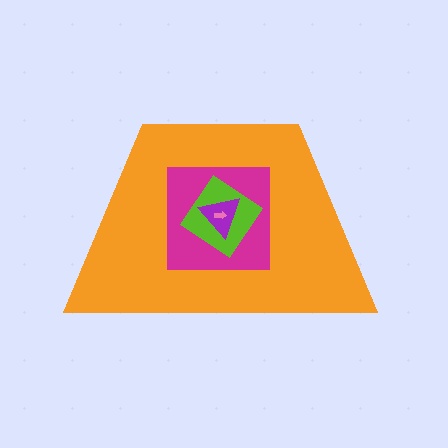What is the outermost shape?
The orange trapezoid.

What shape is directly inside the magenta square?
The lime diamond.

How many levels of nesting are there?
5.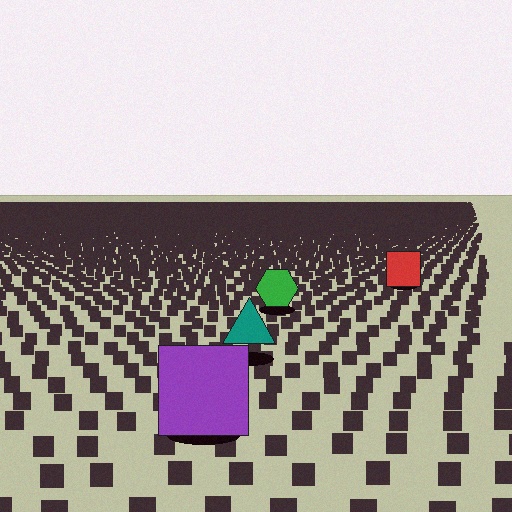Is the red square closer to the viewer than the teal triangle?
No. The teal triangle is closer — you can tell from the texture gradient: the ground texture is coarser near it.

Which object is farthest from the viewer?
The red square is farthest from the viewer. It appears smaller and the ground texture around it is denser.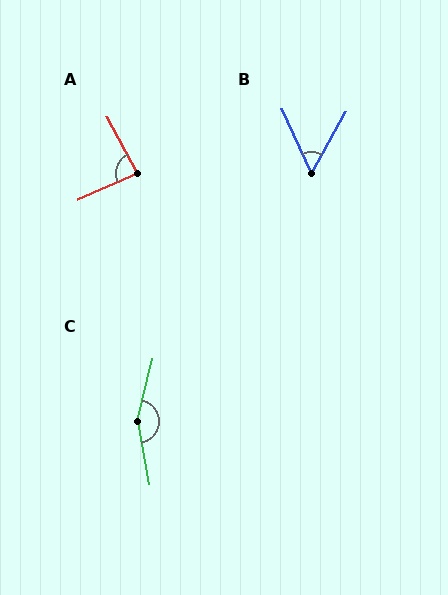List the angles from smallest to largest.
B (53°), A (86°), C (156°).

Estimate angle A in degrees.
Approximately 86 degrees.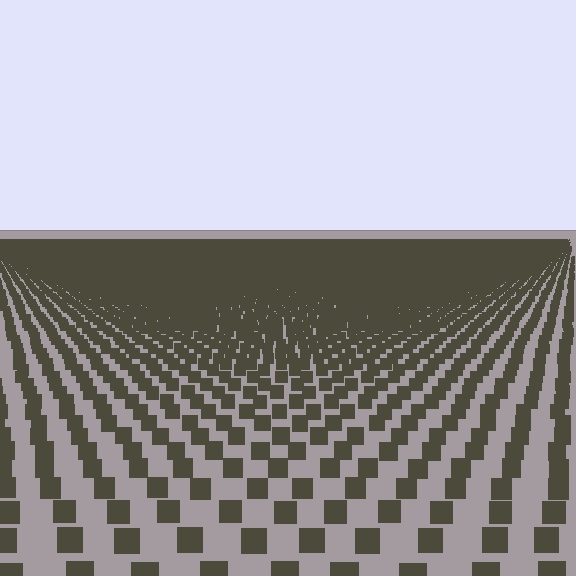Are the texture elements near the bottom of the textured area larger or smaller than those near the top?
Larger. Near the bottom, elements are closer to the viewer and appear at a bigger on-screen size.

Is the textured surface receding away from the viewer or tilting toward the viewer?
The surface is receding away from the viewer. Texture elements get smaller and denser toward the top.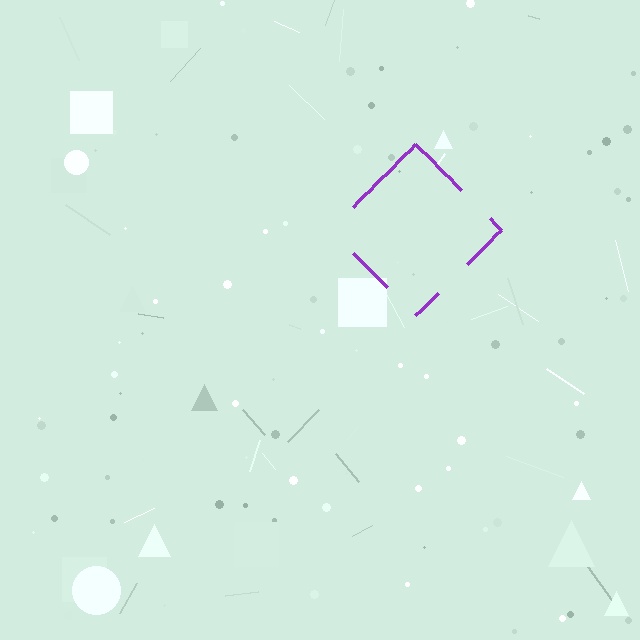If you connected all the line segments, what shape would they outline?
They would outline a diamond.